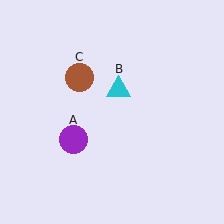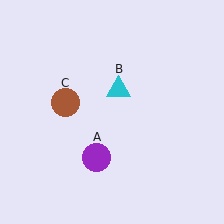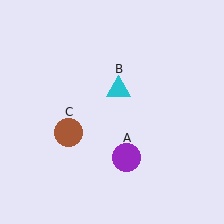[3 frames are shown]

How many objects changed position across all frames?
2 objects changed position: purple circle (object A), brown circle (object C).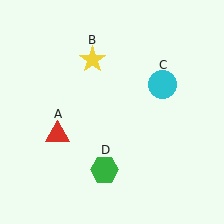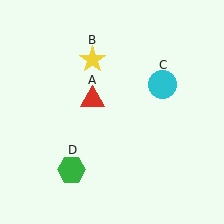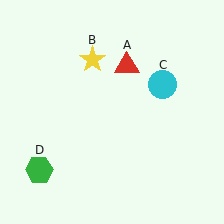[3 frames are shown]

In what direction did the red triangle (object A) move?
The red triangle (object A) moved up and to the right.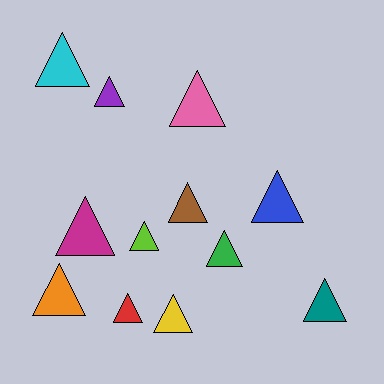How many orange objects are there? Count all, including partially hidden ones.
There is 1 orange object.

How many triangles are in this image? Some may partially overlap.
There are 12 triangles.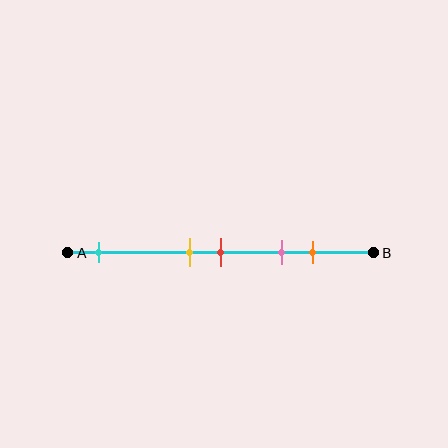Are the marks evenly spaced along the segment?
No, the marks are not evenly spaced.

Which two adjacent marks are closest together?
The yellow and red marks are the closest adjacent pair.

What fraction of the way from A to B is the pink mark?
The pink mark is approximately 70% (0.7) of the way from A to B.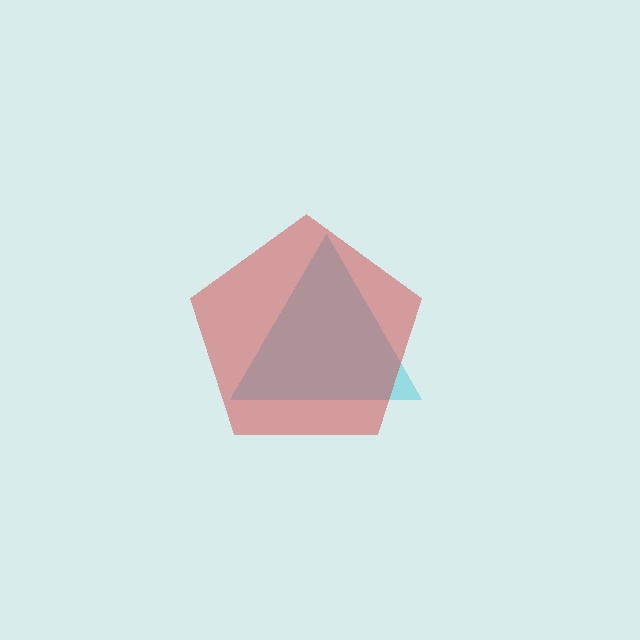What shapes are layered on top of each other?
The layered shapes are: a cyan triangle, a red pentagon.